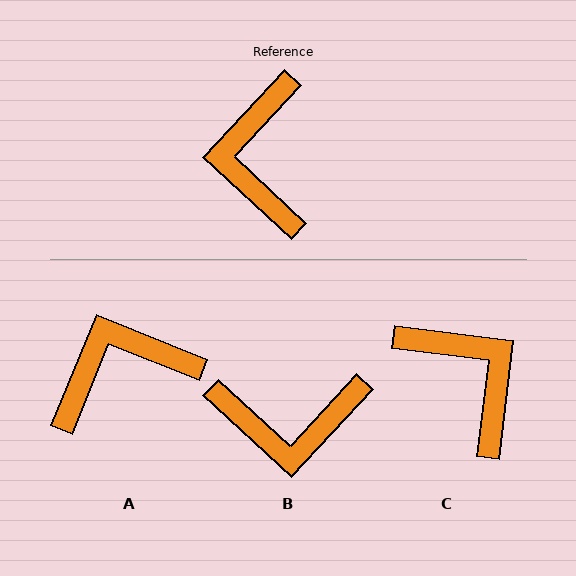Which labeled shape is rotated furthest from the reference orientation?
C, about 144 degrees away.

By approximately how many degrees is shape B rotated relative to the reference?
Approximately 90 degrees counter-clockwise.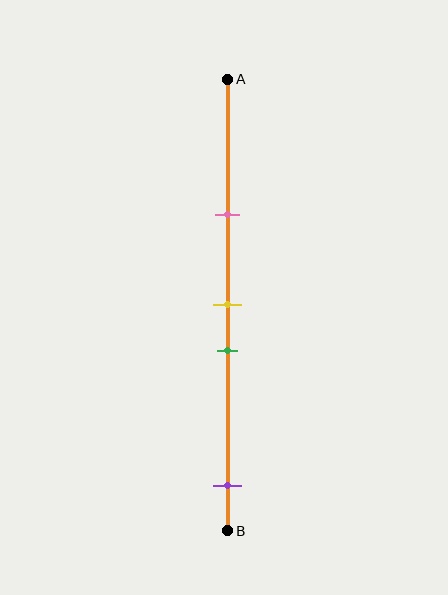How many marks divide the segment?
There are 4 marks dividing the segment.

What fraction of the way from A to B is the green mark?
The green mark is approximately 60% (0.6) of the way from A to B.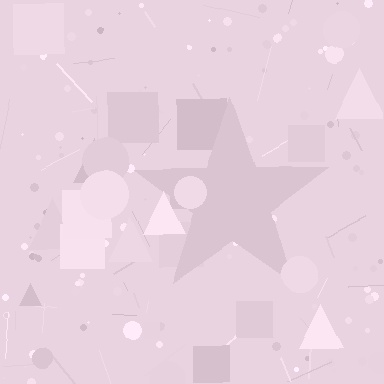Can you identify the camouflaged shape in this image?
The camouflaged shape is a star.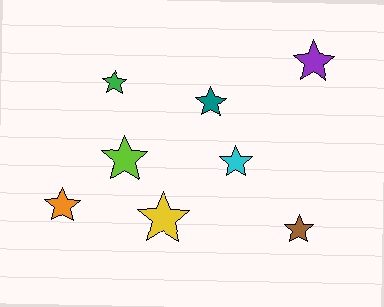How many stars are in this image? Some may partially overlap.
There are 8 stars.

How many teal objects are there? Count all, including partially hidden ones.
There is 1 teal object.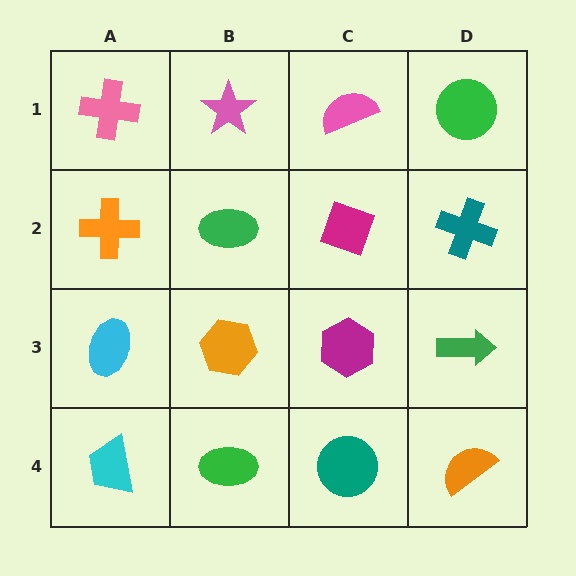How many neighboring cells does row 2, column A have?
3.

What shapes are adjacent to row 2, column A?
A pink cross (row 1, column A), a cyan ellipse (row 3, column A), a green ellipse (row 2, column B).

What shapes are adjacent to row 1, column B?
A green ellipse (row 2, column B), a pink cross (row 1, column A), a pink semicircle (row 1, column C).